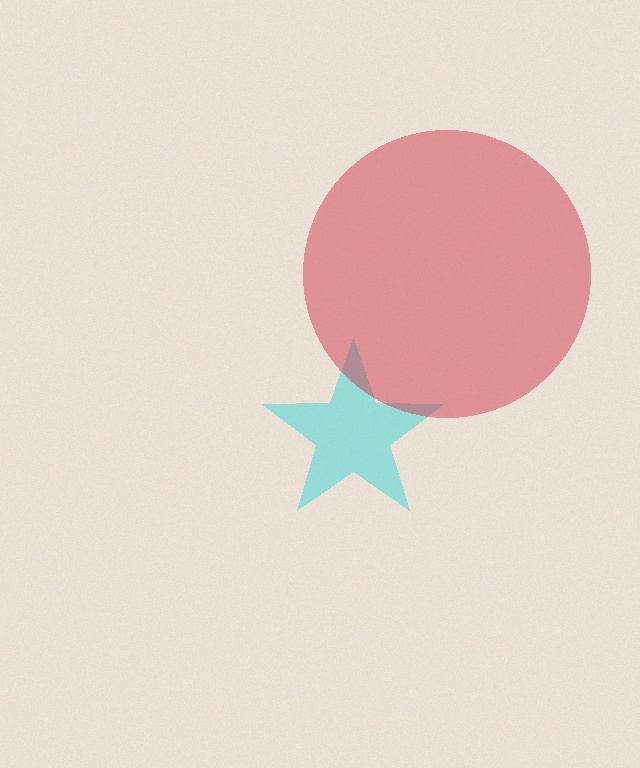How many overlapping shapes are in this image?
There are 2 overlapping shapes in the image.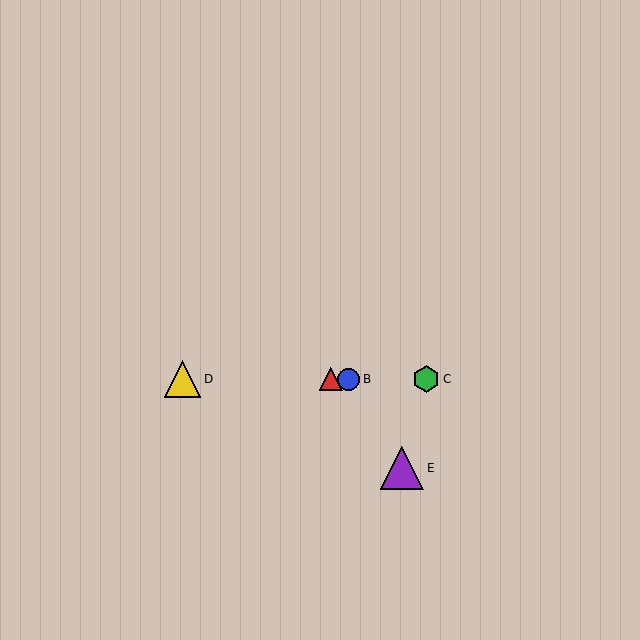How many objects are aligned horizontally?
4 objects (A, B, C, D) are aligned horizontally.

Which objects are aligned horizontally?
Objects A, B, C, D are aligned horizontally.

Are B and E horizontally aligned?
No, B is at y≈379 and E is at y≈468.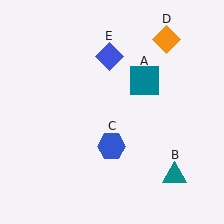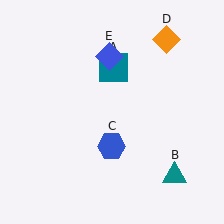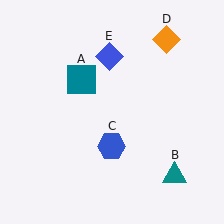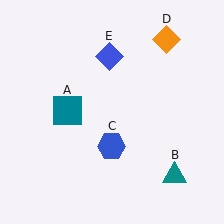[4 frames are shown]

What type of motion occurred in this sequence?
The teal square (object A) rotated counterclockwise around the center of the scene.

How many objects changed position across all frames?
1 object changed position: teal square (object A).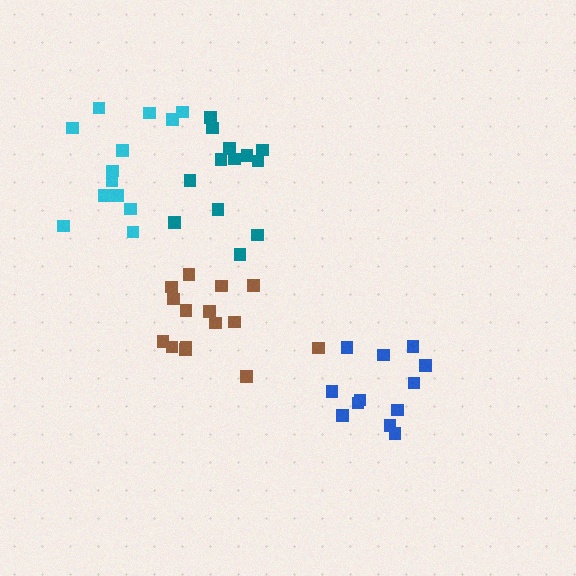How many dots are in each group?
Group 1: 15 dots, Group 2: 13 dots, Group 3: 12 dots, Group 4: 13 dots (53 total).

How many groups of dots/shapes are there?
There are 4 groups.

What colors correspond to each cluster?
The clusters are colored: brown, cyan, blue, teal.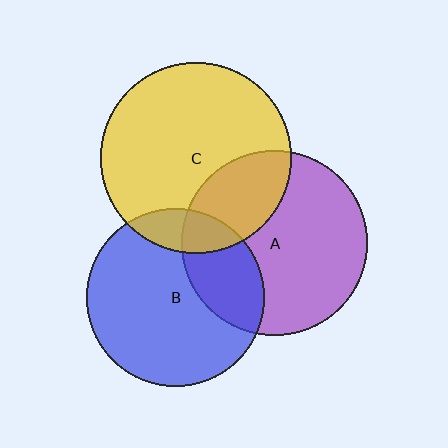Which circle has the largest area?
Circle C (yellow).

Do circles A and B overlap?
Yes.